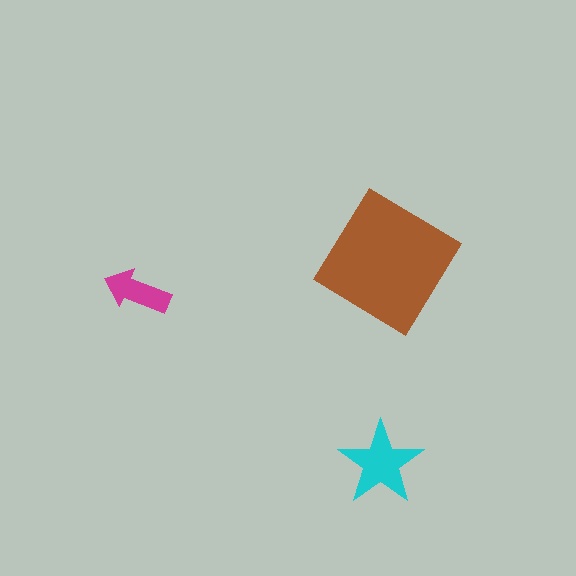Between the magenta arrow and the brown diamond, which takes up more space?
The brown diamond.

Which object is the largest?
The brown diamond.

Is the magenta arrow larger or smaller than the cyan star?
Smaller.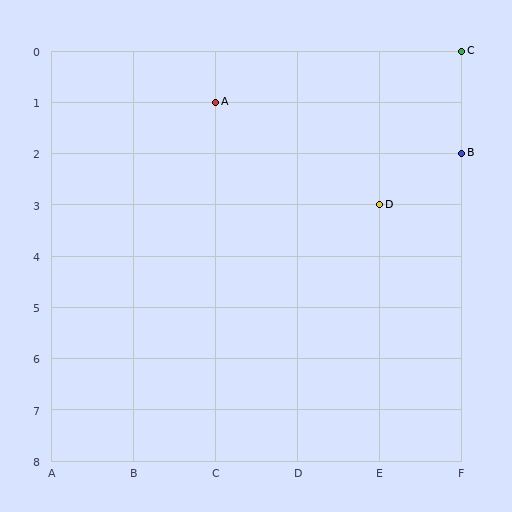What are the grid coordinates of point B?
Point B is at grid coordinates (F, 2).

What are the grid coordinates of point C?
Point C is at grid coordinates (F, 0).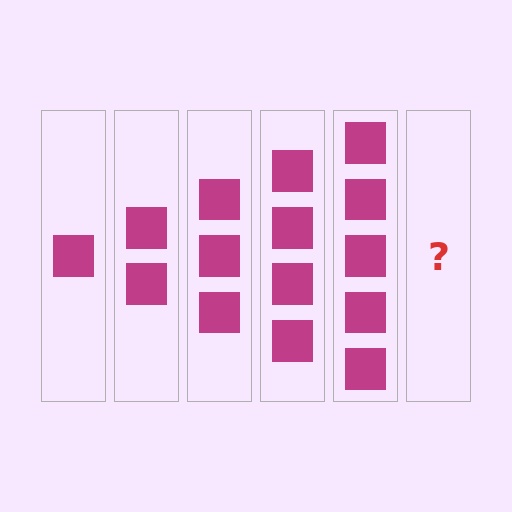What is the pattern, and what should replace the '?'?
The pattern is that each step adds one more square. The '?' should be 6 squares.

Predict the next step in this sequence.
The next step is 6 squares.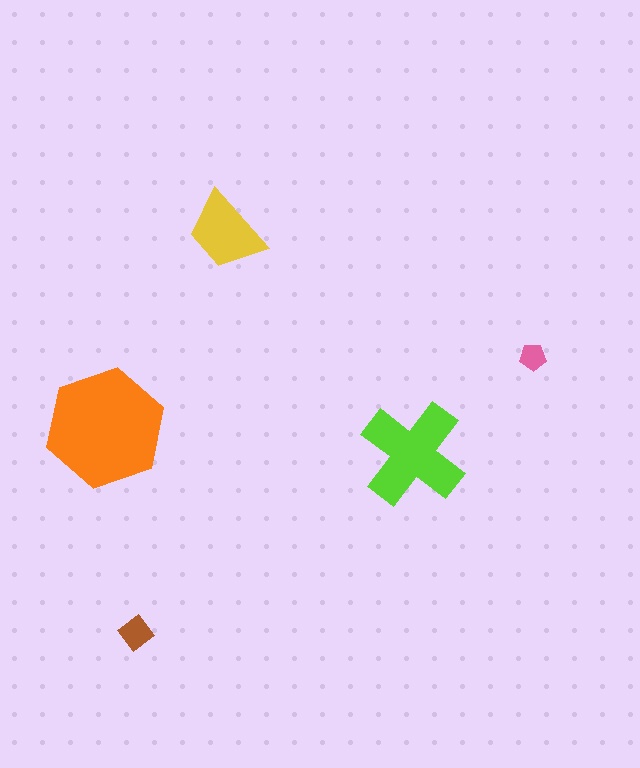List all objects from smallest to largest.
The pink pentagon, the brown diamond, the yellow trapezoid, the lime cross, the orange hexagon.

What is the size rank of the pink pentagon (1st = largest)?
5th.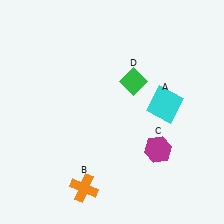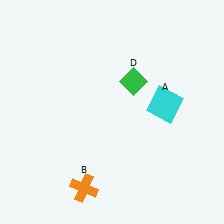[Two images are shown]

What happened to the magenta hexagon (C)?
The magenta hexagon (C) was removed in Image 2. It was in the bottom-right area of Image 1.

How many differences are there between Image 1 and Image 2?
There is 1 difference between the two images.